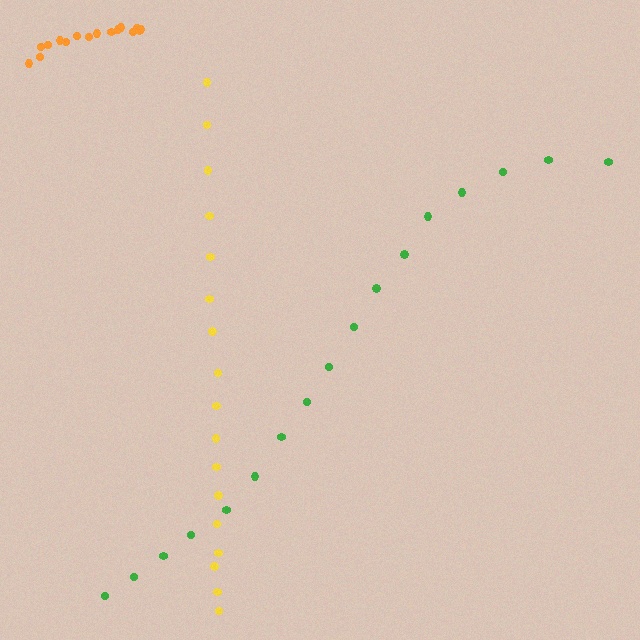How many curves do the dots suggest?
There are 3 distinct paths.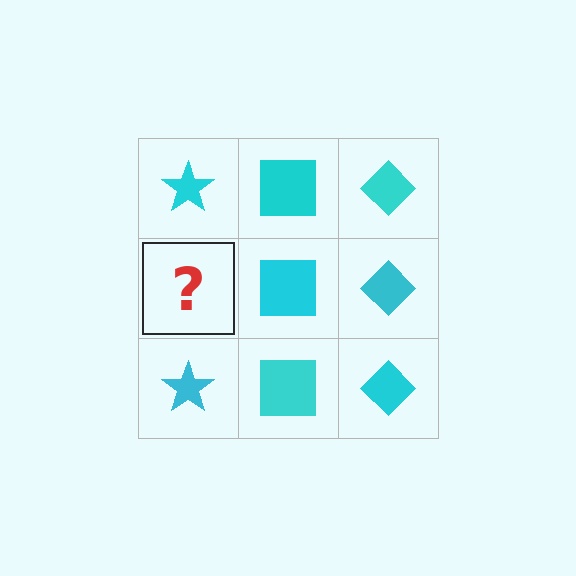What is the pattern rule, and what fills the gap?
The rule is that each column has a consistent shape. The gap should be filled with a cyan star.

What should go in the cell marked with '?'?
The missing cell should contain a cyan star.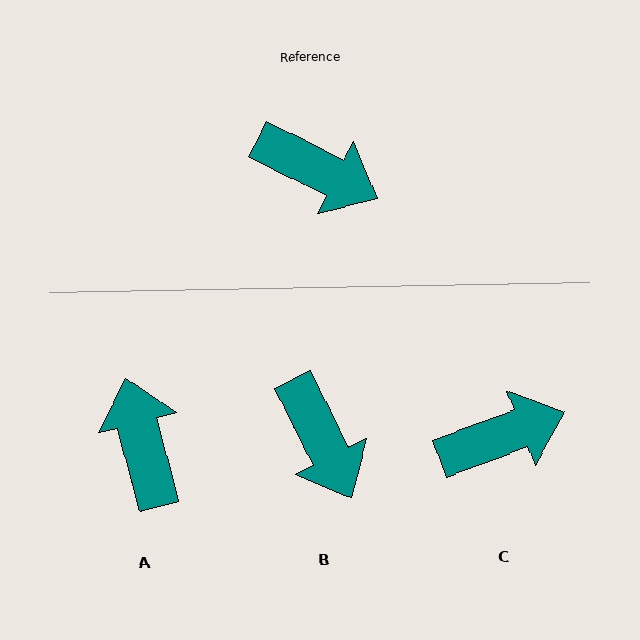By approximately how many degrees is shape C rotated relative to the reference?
Approximately 47 degrees counter-clockwise.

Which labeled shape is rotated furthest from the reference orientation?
A, about 131 degrees away.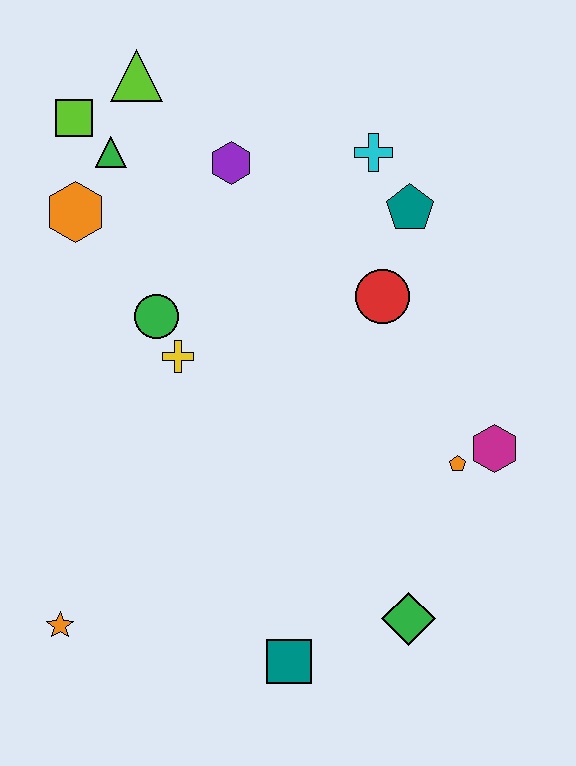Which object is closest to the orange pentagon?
The magenta hexagon is closest to the orange pentagon.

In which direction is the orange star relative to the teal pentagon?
The orange star is below the teal pentagon.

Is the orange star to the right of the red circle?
No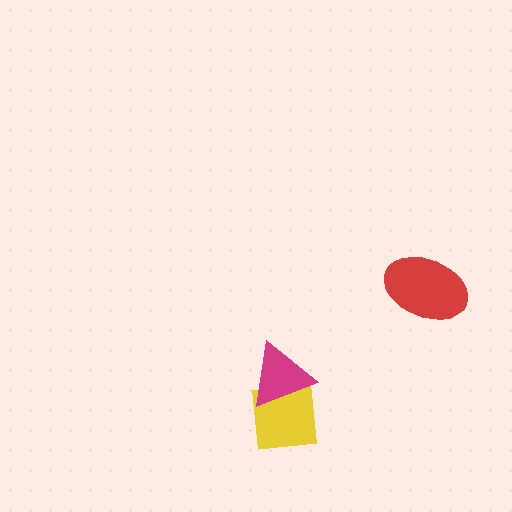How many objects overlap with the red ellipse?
0 objects overlap with the red ellipse.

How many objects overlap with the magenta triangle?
1 object overlaps with the magenta triangle.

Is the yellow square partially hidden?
Yes, it is partially covered by another shape.